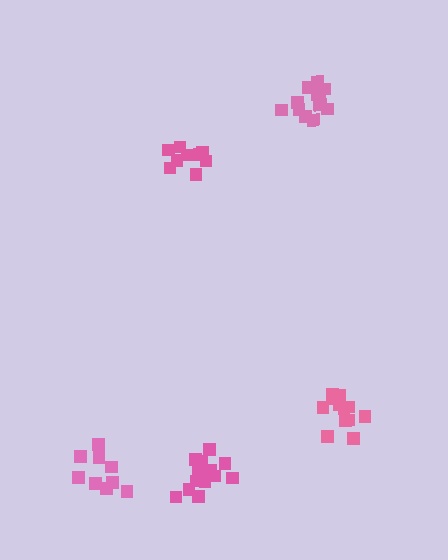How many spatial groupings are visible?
There are 5 spatial groupings.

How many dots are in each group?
Group 1: 14 dots, Group 2: 12 dots, Group 3: 14 dots, Group 4: 9 dots, Group 5: 9 dots (58 total).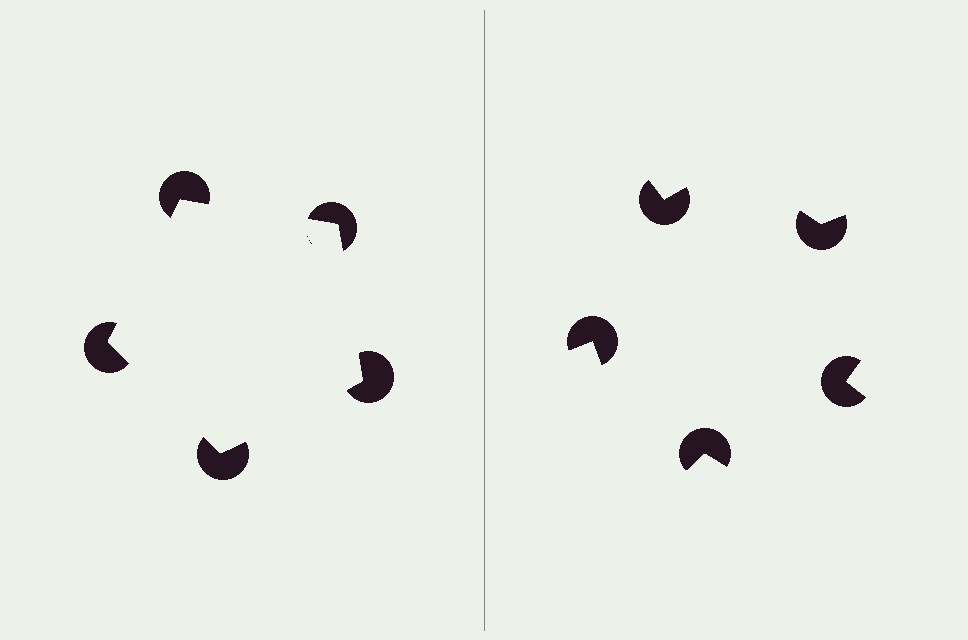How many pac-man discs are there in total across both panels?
10 — 5 on each side.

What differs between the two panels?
The pac-man discs are positioned identically on both sides; only the wedge orientations differ. On the left they align to a pentagon; on the right they are misaligned.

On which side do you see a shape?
An illusory pentagon appears on the left side. On the right side the wedge cuts are rotated, so no coherent shape forms.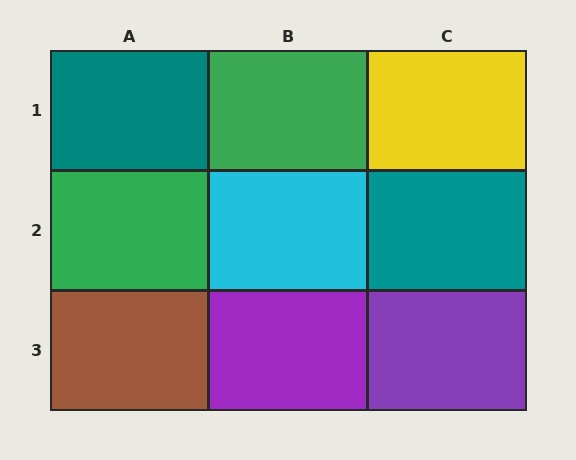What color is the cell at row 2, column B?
Cyan.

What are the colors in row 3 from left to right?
Brown, purple, purple.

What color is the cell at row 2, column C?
Teal.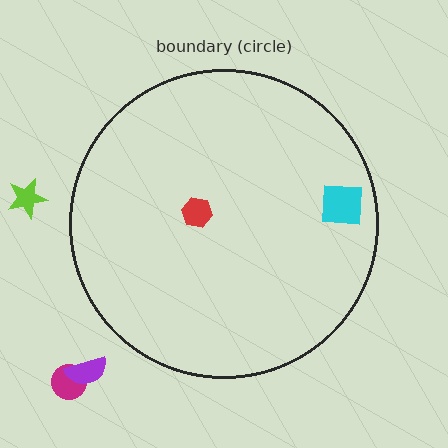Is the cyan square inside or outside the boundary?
Inside.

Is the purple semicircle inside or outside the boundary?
Outside.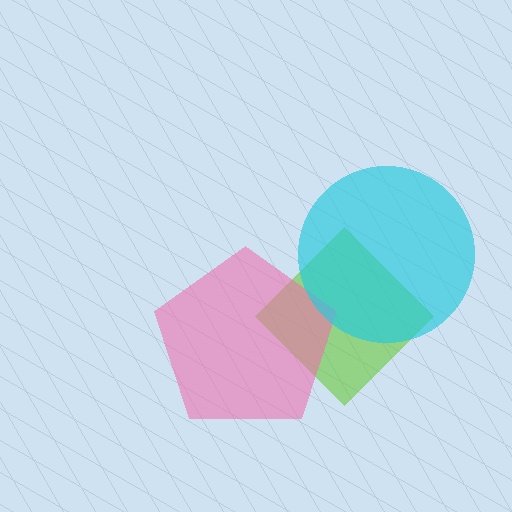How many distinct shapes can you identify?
There are 3 distinct shapes: a lime diamond, a pink pentagon, a cyan circle.